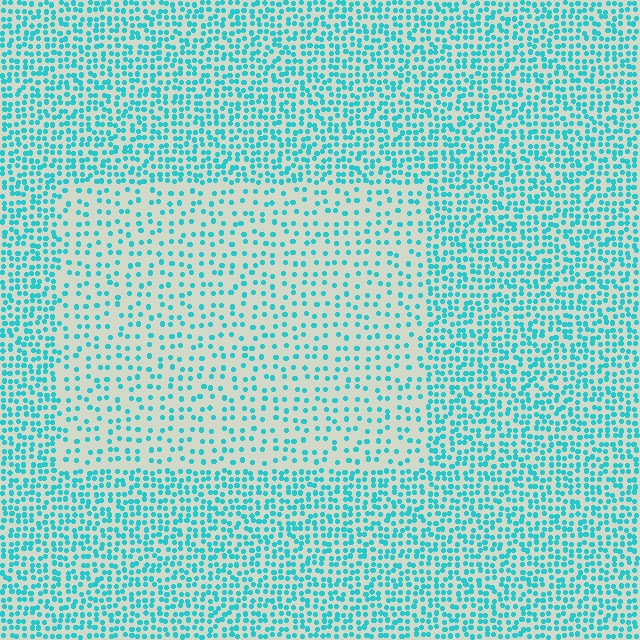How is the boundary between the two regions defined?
The boundary is defined by a change in element density (approximately 2.1x ratio). All elements are the same color, size, and shape.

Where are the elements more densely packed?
The elements are more densely packed outside the rectangle boundary.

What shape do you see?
I see a rectangle.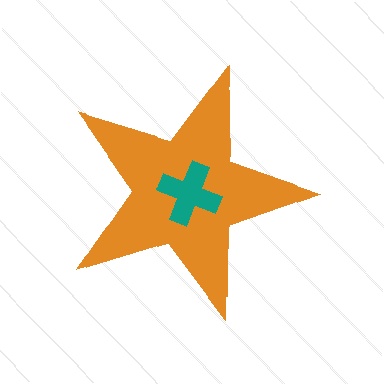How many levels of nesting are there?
2.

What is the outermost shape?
The orange star.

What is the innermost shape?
The teal cross.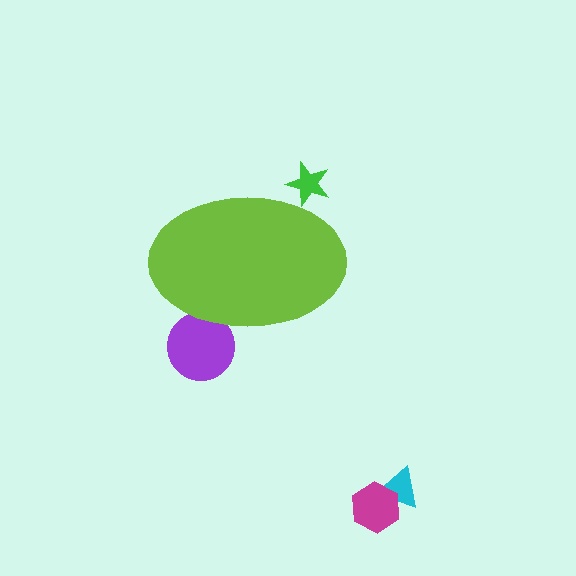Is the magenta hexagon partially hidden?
No, the magenta hexagon is fully visible.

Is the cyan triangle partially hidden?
No, the cyan triangle is fully visible.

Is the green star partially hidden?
Yes, the green star is partially hidden behind the lime ellipse.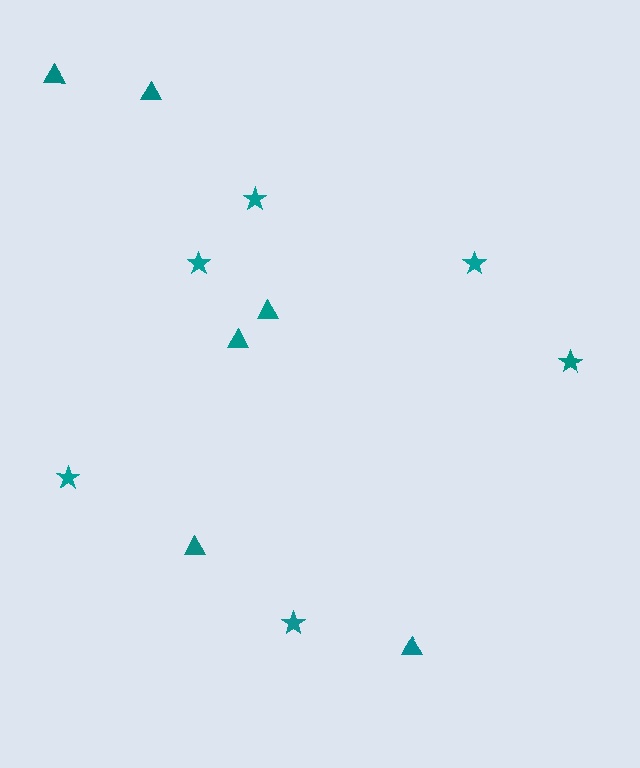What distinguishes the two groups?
There are 2 groups: one group of stars (6) and one group of triangles (6).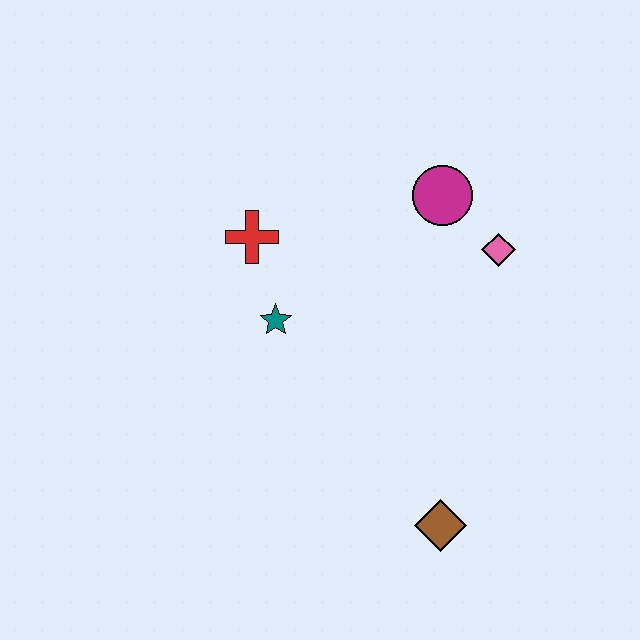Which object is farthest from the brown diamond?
The red cross is farthest from the brown diamond.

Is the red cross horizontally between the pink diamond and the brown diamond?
No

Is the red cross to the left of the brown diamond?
Yes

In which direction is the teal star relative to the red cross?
The teal star is below the red cross.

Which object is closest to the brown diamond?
The teal star is closest to the brown diamond.